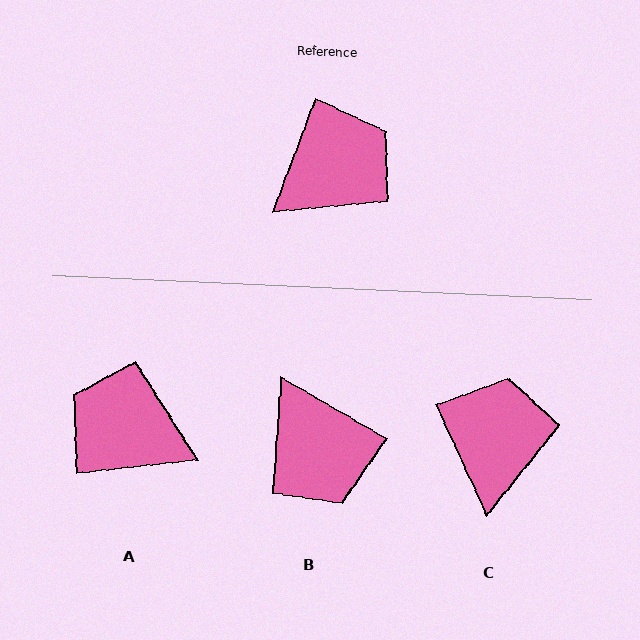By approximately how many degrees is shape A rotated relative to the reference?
Approximately 117 degrees counter-clockwise.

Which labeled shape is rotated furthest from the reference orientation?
A, about 117 degrees away.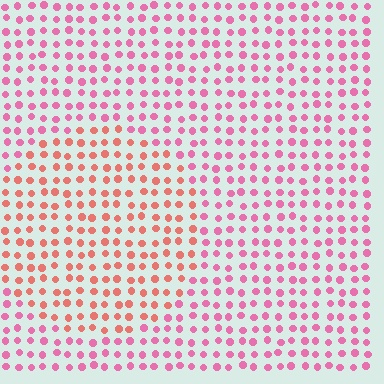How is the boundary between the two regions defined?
The boundary is defined purely by a slight shift in hue (about 34 degrees). Spacing, size, and orientation are identical on both sides.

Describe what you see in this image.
The image is filled with small pink elements in a uniform arrangement. A circle-shaped region is visible where the elements are tinted to a slightly different hue, forming a subtle color boundary.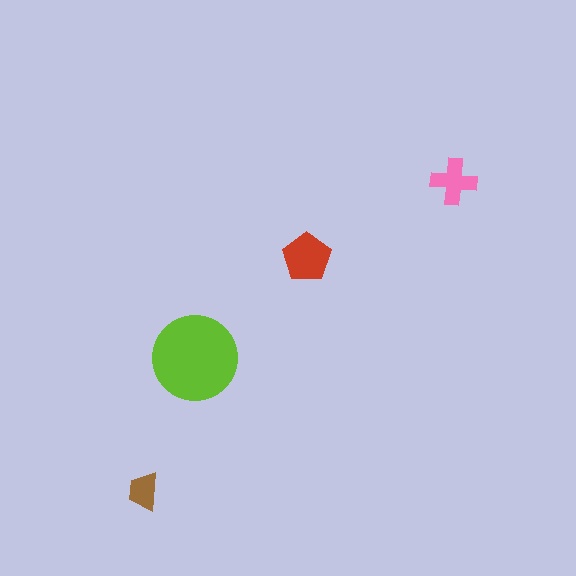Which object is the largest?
The lime circle.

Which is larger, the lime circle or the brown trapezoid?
The lime circle.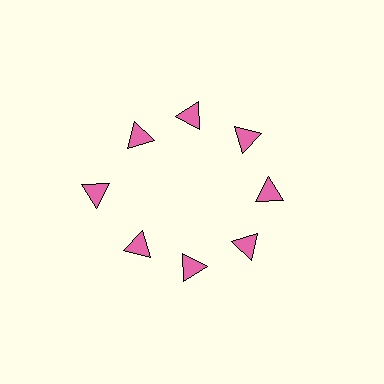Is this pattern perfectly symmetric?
No. The 8 pink triangles are arranged in a ring, but one element near the 9 o'clock position is pushed outward from the center, breaking the 8-fold rotational symmetry.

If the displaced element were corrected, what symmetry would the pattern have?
It would have 8-fold rotational symmetry — the pattern would map onto itself every 45 degrees.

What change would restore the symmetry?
The symmetry would be restored by moving it inward, back onto the ring so that all 8 triangles sit at equal angles and equal distance from the center.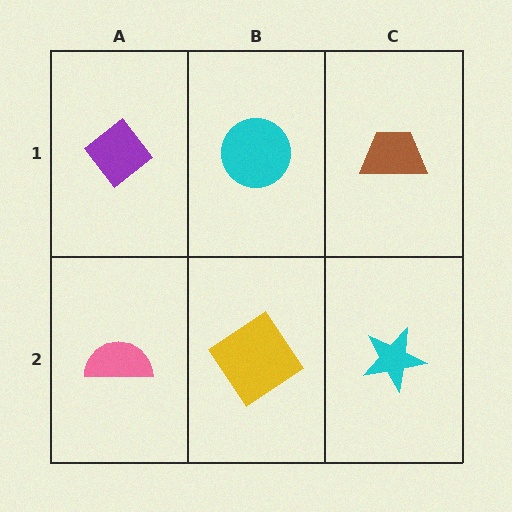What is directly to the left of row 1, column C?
A cyan circle.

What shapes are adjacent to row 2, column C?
A brown trapezoid (row 1, column C), a yellow diamond (row 2, column B).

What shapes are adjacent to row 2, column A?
A purple diamond (row 1, column A), a yellow diamond (row 2, column B).